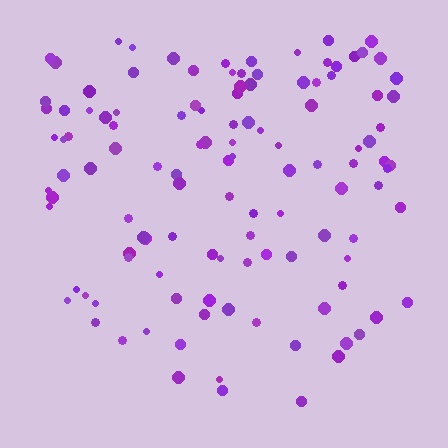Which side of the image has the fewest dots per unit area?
The bottom.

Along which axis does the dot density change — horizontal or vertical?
Vertical.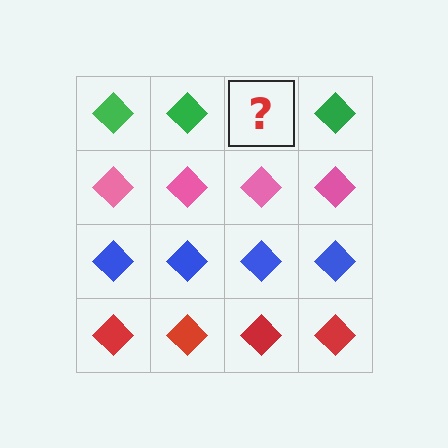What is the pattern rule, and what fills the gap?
The rule is that each row has a consistent color. The gap should be filled with a green diamond.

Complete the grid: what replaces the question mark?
The question mark should be replaced with a green diamond.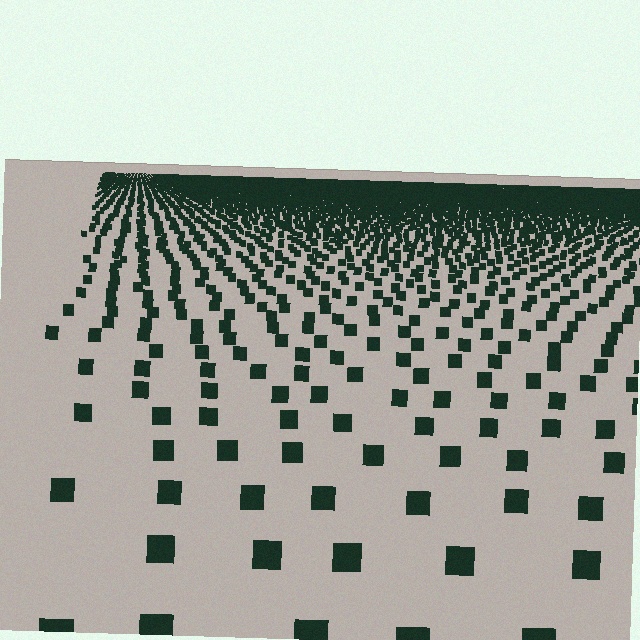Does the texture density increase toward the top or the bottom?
Density increases toward the top.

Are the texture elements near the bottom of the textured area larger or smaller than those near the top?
Larger. Near the bottom, elements are closer to the viewer and appear at a bigger on-screen size.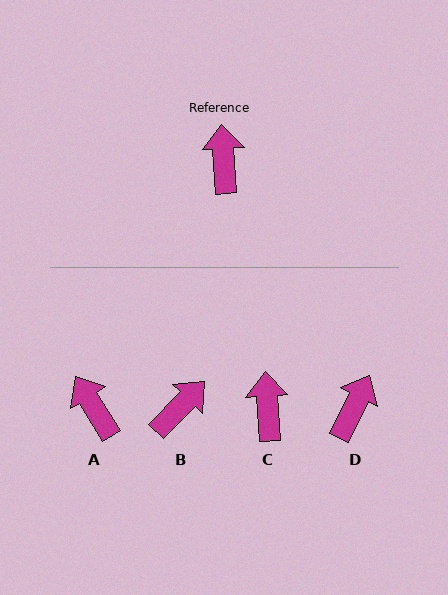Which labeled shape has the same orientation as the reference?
C.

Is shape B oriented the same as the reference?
No, it is off by about 48 degrees.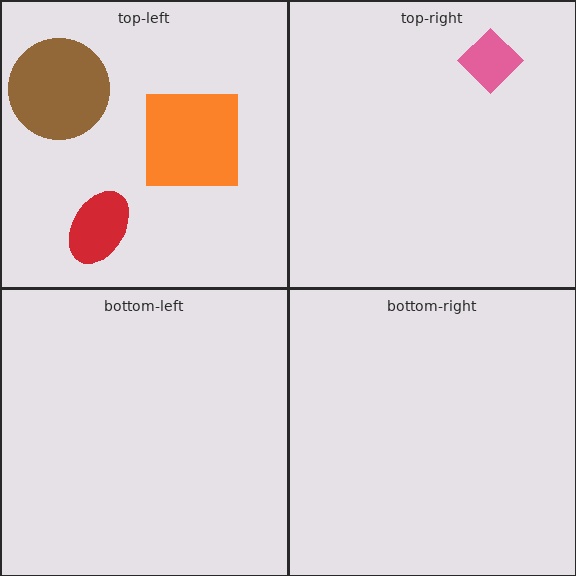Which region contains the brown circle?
The top-left region.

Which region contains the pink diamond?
The top-right region.